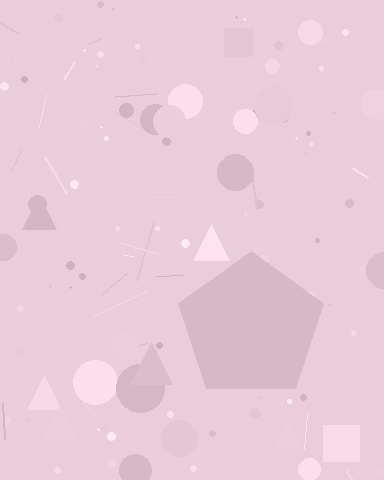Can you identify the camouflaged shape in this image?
The camouflaged shape is a pentagon.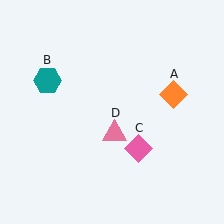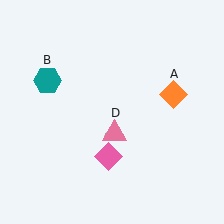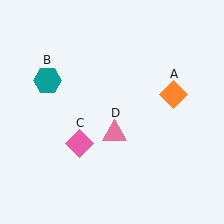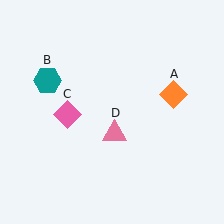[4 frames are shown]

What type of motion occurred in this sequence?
The pink diamond (object C) rotated clockwise around the center of the scene.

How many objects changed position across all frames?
1 object changed position: pink diamond (object C).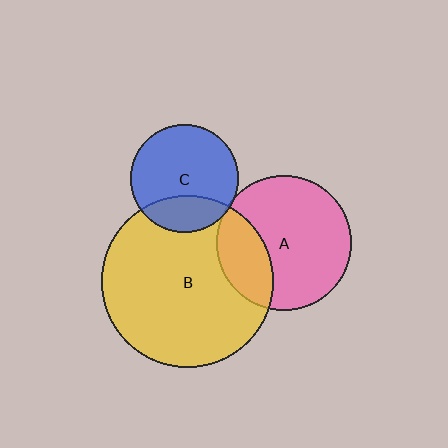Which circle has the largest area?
Circle B (yellow).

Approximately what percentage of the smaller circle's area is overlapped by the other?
Approximately 5%.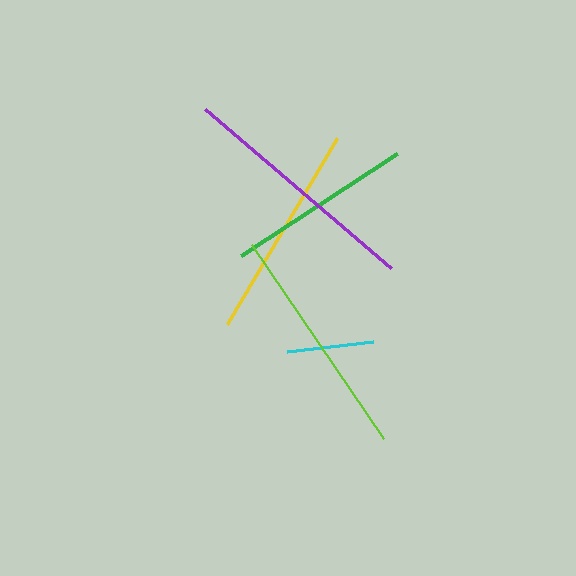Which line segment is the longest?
The purple line is the longest at approximately 245 pixels.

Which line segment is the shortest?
The cyan line is the shortest at approximately 86 pixels.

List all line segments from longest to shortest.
From longest to shortest: purple, lime, yellow, green, cyan.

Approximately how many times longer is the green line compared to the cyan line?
The green line is approximately 2.2 times the length of the cyan line.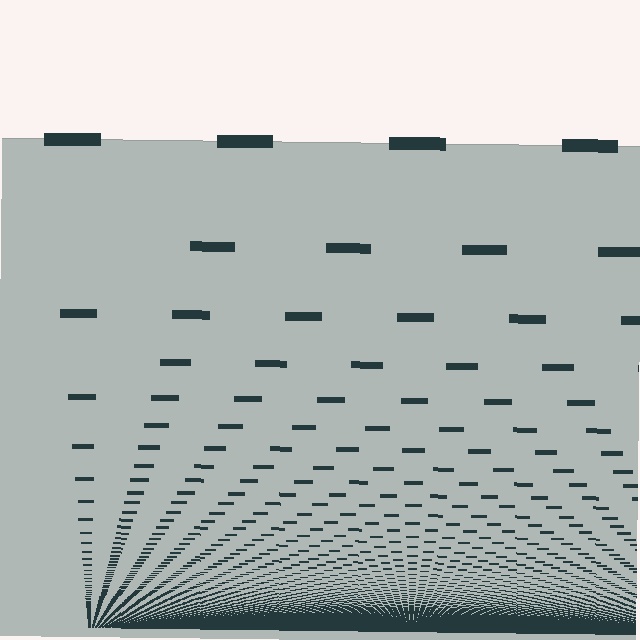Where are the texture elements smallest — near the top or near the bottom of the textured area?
Near the bottom.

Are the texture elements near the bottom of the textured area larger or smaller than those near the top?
Smaller. The gradient is inverted — elements near the bottom are smaller and denser.